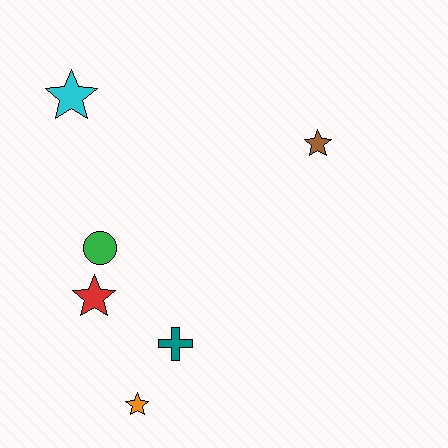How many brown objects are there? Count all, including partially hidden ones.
There is 1 brown object.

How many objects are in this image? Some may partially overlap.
There are 6 objects.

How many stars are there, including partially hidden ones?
There are 4 stars.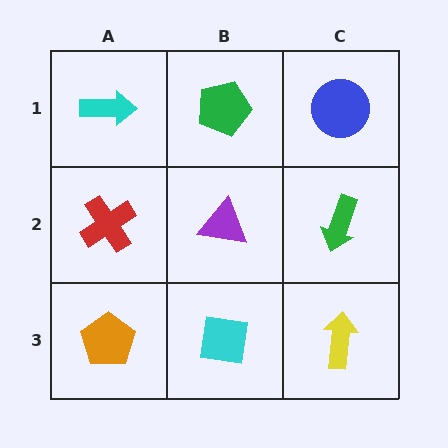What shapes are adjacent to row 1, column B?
A purple triangle (row 2, column B), a cyan arrow (row 1, column A), a blue circle (row 1, column C).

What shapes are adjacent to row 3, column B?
A purple triangle (row 2, column B), an orange pentagon (row 3, column A), a yellow arrow (row 3, column C).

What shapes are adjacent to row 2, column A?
A cyan arrow (row 1, column A), an orange pentagon (row 3, column A), a purple triangle (row 2, column B).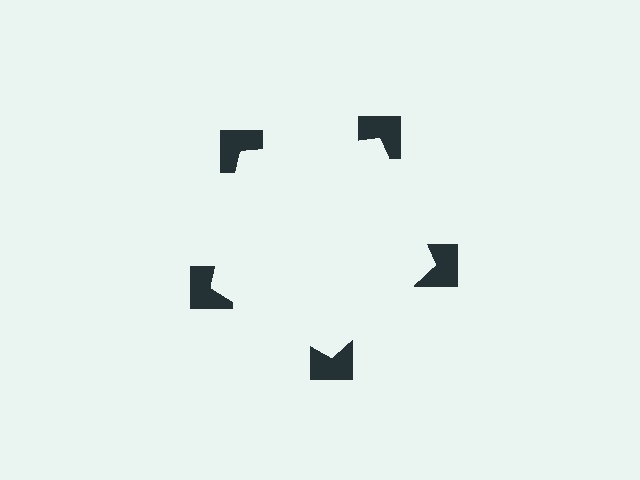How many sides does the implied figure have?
5 sides.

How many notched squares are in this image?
There are 5 — one at each vertex of the illusory pentagon.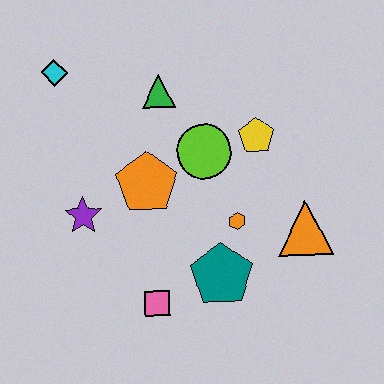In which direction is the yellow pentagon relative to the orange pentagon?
The yellow pentagon is to the right of the orange pentagon.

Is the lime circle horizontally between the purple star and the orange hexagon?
Yes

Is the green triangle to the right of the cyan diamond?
Yes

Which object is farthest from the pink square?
The cyan diamond is farthest from the pink square.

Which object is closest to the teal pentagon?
The orange hexagon is closest to the teal pentagon.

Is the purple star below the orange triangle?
No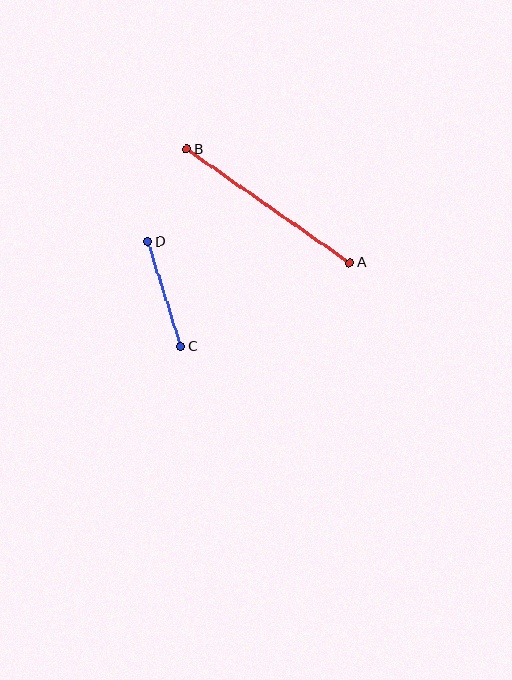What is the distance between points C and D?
The distance is approximately 110 pixels.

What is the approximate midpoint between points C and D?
The midpoint is at approximately (165, 294) pixels.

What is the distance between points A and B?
The distance is approximately 199 pixels.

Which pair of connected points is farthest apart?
Points A and B are farthest apart.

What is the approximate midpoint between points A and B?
The midpoint is at approximately (268, 206) pixels.